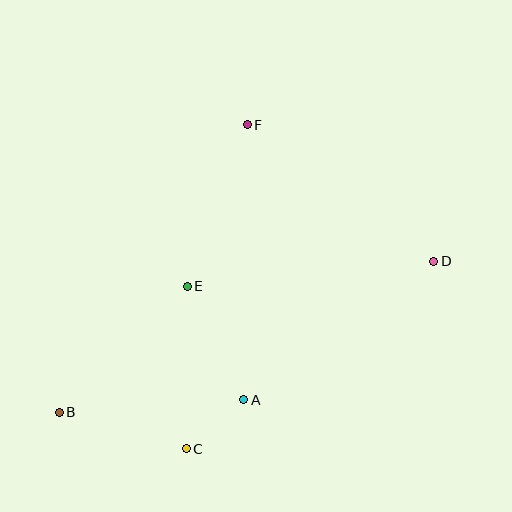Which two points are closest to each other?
Points A and C are closest to each other.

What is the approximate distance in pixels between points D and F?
The distance between D and F is approximately 231 pixels.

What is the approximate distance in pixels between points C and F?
The distance between C and F is approximately 330 pixels.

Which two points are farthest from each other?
Points B and D are farthest from each other.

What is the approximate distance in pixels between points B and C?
The distance between B and C is approximately 133 pixels.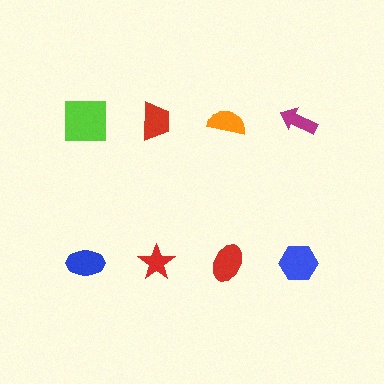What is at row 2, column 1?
A blue ellipse.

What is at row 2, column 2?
A red star.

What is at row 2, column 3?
A red ellipse.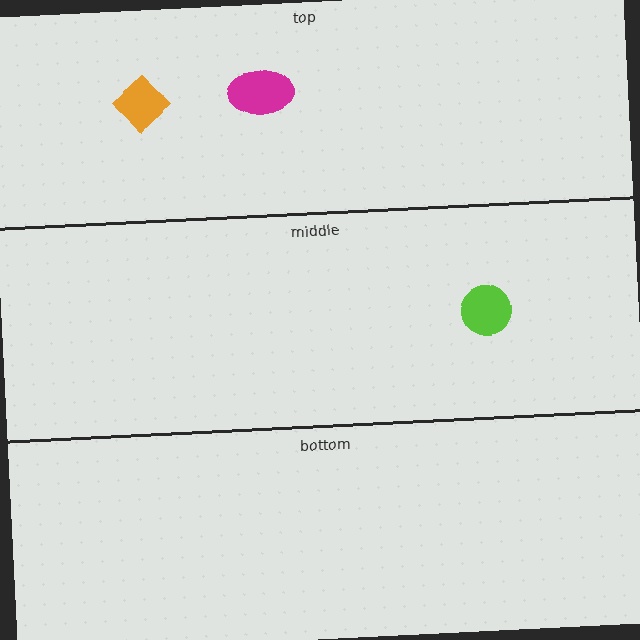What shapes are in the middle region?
The lime circle.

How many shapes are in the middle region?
1.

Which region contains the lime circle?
The middle region.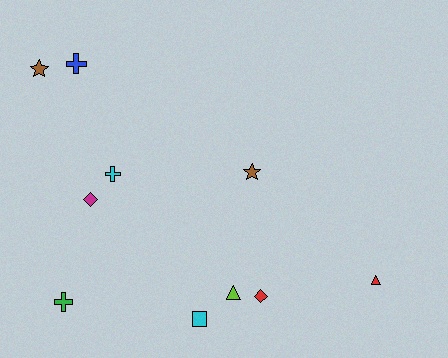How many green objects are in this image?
There is 1 green object.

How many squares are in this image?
There is 1 square.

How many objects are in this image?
There are 10 objects.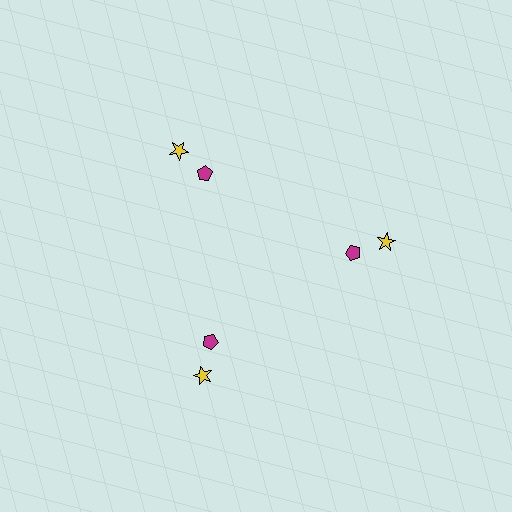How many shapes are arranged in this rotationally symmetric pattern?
There are 6 shapes, arranged in 3 groups of 2.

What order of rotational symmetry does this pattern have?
This pattern has 3-fold rotational symmetry.